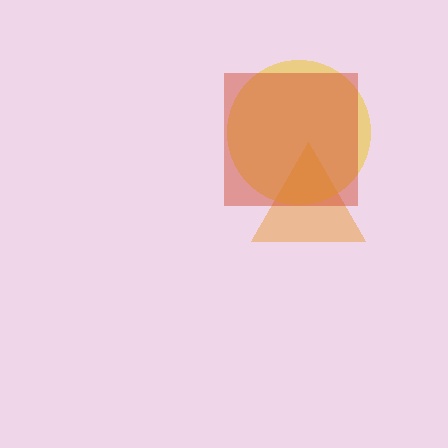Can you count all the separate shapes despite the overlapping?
Yes, there are 3 separate shapes.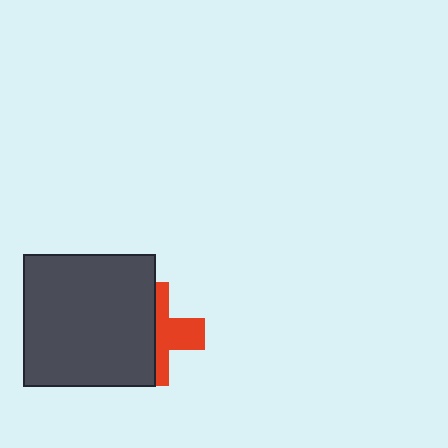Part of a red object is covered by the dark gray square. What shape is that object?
It is a cross.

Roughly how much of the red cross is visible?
About half of it is visible (roughly 46%).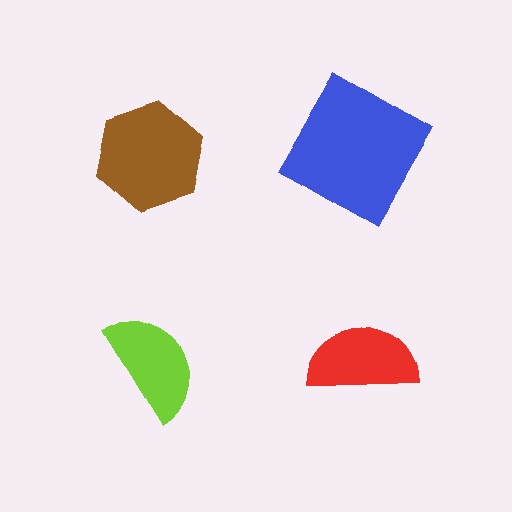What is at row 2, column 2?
A red semicircle.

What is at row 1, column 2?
A blue square.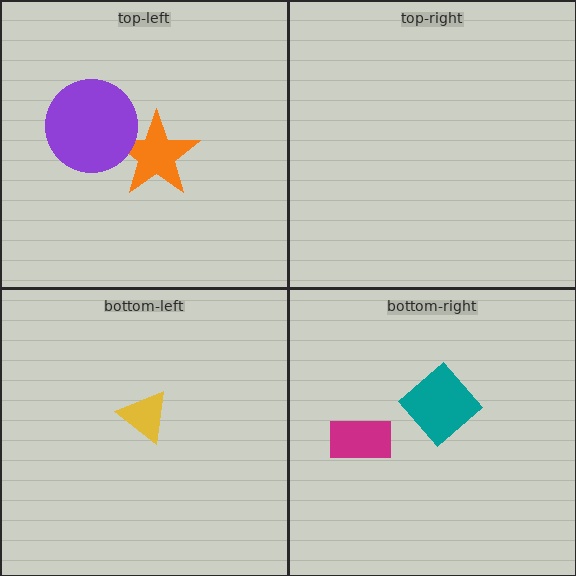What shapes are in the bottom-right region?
The magenta rectangle, the teal diamond.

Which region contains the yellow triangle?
The bottom-left region.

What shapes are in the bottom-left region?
The yellow triangle.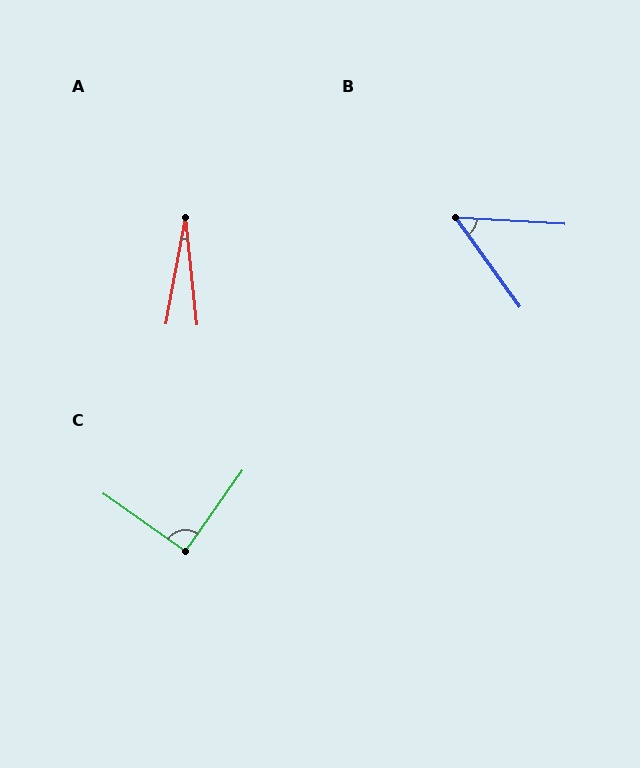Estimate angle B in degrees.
Approximately 51 degrees.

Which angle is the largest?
C, at approximately 90 degrees.